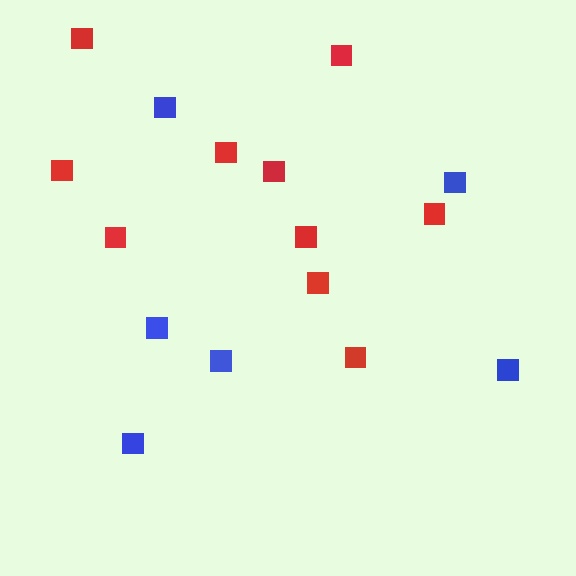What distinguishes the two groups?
There are 2 groups: one group of red squares (10) and one group of blue squares (6).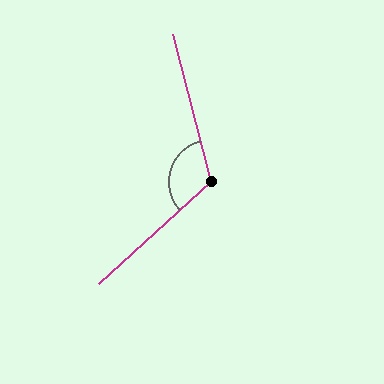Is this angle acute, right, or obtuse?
It is obtuse.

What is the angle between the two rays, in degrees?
Approximately 118 degrees.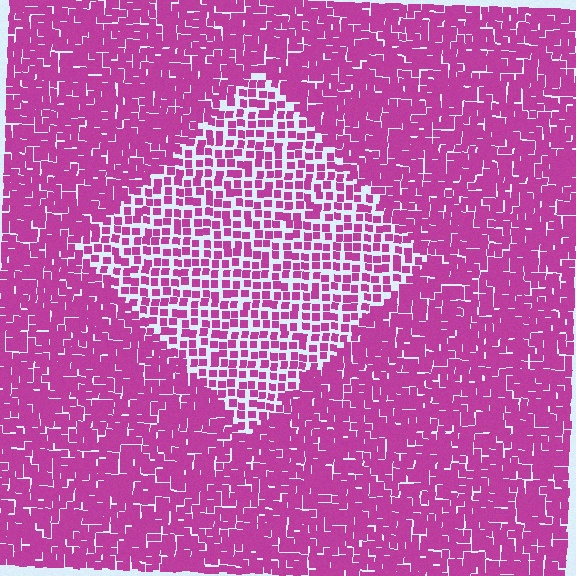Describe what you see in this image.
The image contains small magenta elements arranged at two different densities. A diamond-shaped region is visible where the elements are less densely packed than the surrounding area.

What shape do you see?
I see a diamond.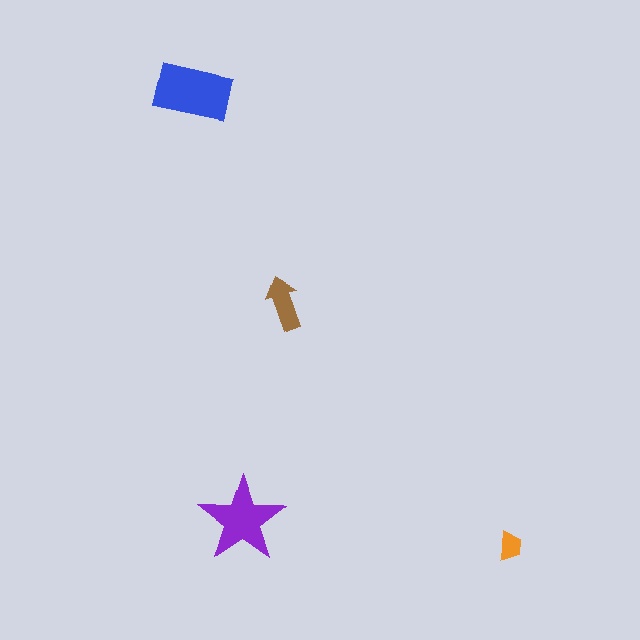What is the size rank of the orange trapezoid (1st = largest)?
4th.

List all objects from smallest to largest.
The orange trapezoid, the brown arrow, the purple star, the blue rectangle.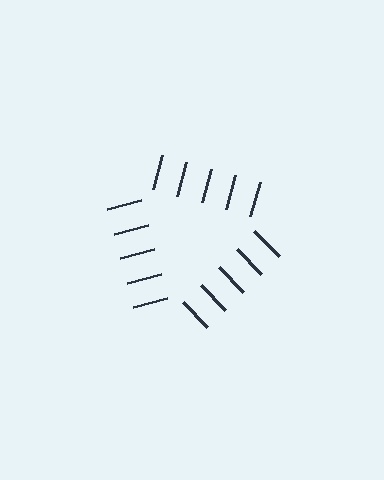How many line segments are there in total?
15 — 5 along each of the 3 edges.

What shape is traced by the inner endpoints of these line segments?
An illusory triangle — the line segments terminate on its edges but no continuous stroke is drawn.